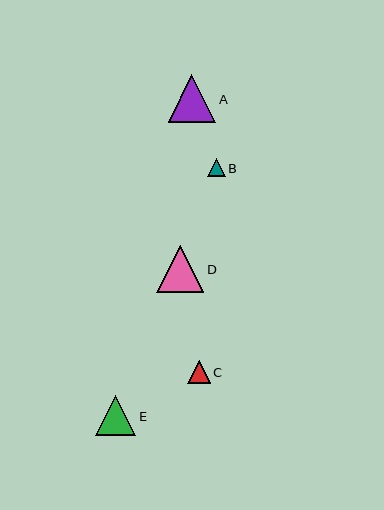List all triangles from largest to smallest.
From largest to smallest: A, D, E, C, B.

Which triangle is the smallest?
Triangle B is the smallest with a size of approximately 18 pixels.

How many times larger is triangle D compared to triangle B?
Triangle D is approximately 2.6 times the size of triangle B.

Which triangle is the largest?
Triangle A is the largest with a size of approximately 47 pixels.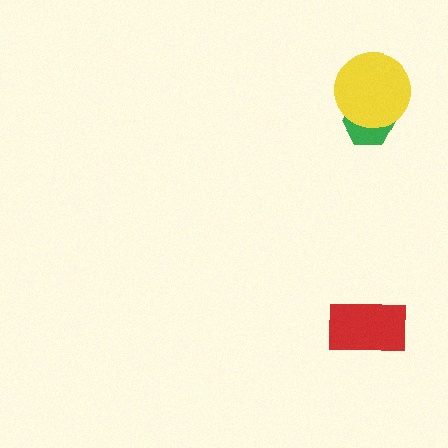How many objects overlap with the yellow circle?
1 object overlaps with the yellow circle.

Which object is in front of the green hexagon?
The yellow circle is in front of the green hexagon.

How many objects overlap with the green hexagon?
1 object overlaps with the green hexagon.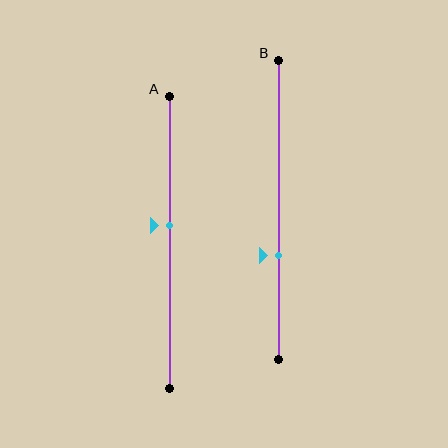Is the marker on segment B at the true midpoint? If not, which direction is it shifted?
No, the marker on segment B is shifted downward by about 15% of the segment length.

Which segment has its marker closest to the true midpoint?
Segment A has its marker closest to the true midpoint.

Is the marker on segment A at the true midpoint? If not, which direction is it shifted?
No, the marker on segment A is shifted upward by about 6% of the segment length.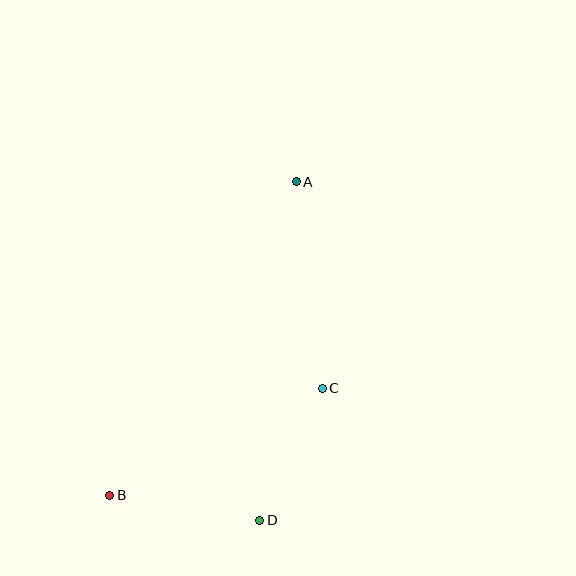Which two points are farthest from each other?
Points A and B are farthest from each other.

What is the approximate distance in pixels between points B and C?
The distance between B and C is approximately 238 pixels.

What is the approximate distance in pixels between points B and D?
The distance between B and D is approximately 152 pixels.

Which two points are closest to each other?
Points C and D are closest to each other.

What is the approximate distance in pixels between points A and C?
The distance between A and C is approximately 208 pixels.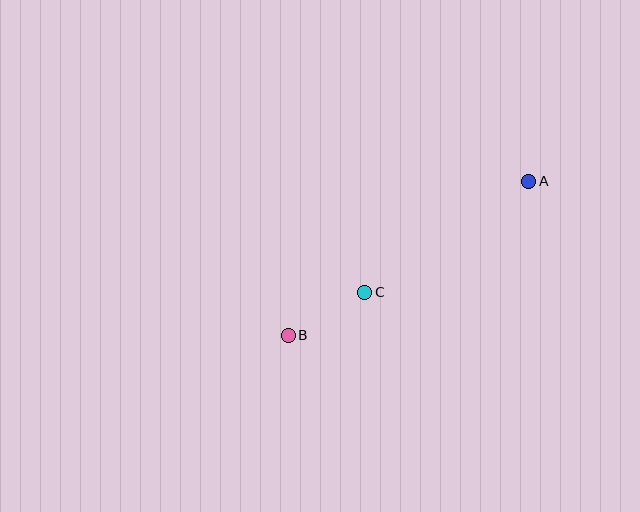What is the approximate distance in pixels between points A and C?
The distance between A and C is approximately 198 pixels.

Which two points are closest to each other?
Points B and C are closest to each other.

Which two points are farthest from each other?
Points A and B are farthest from each other.